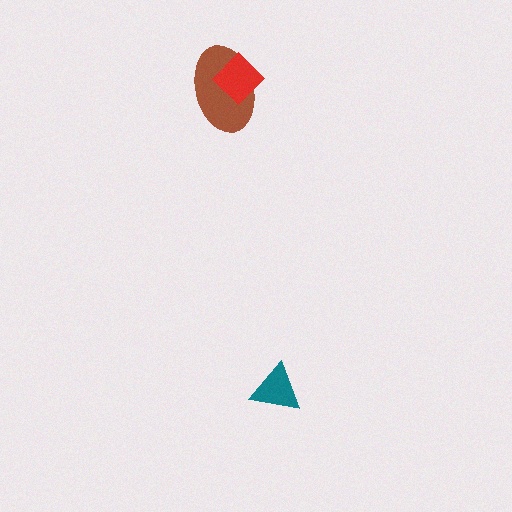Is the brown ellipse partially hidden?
Yes, it is partially covered by another shape.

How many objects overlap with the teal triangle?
0 objects overlap with the teal triangle.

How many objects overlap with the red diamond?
1 object overlaps with the red diamond.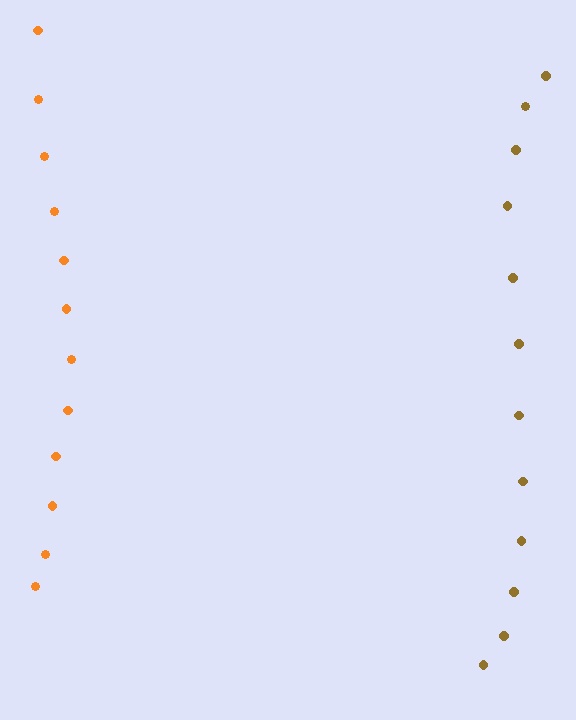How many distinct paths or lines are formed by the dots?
There are 2 distinct paths.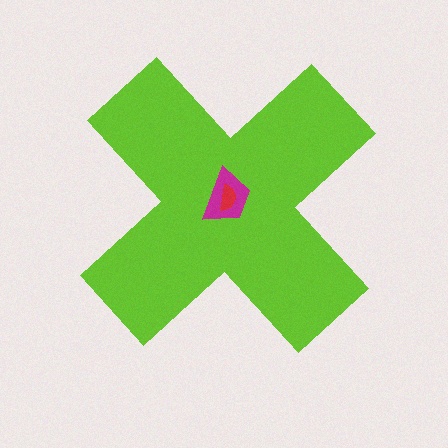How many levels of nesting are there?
3.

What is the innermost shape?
The red semicircle.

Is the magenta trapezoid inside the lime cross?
Yes.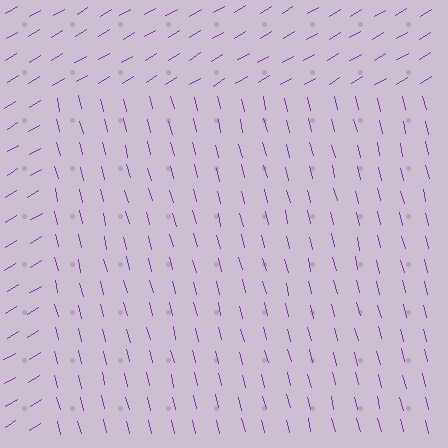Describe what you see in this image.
The image is filled with small purple line segments. A rectangle region in the image has lines oriented differently from the surrounding lines, creating a visible texture boundary.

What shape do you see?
I see a rectangle.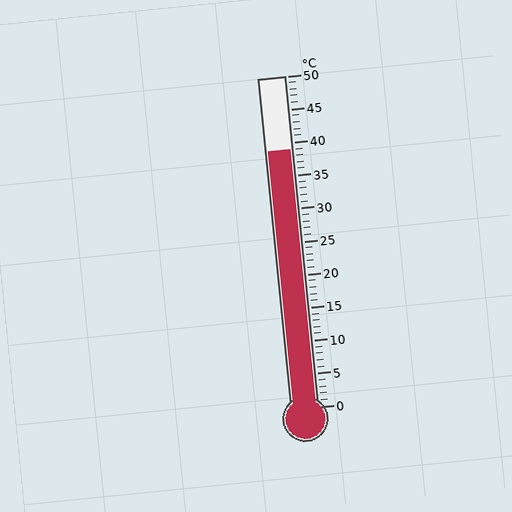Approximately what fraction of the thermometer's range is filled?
The thermometer is filled to approximately 80% of its range.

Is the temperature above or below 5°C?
The temperature is above 5°C.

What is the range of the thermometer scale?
The thermometer scale ranges from 0°C to 50°C.